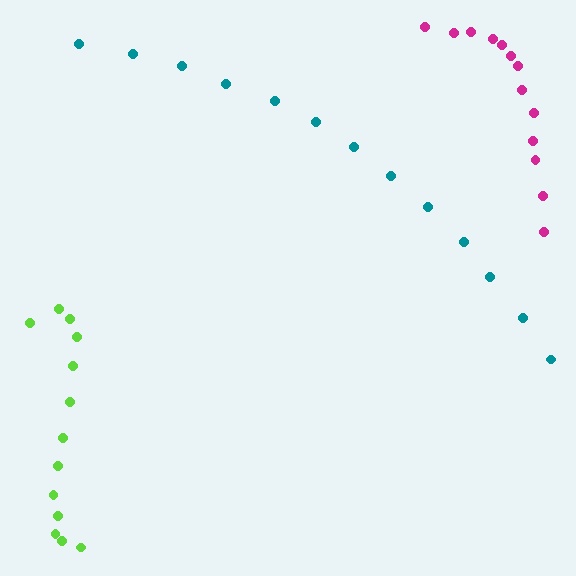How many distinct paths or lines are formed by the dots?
There are 3 distinct paths.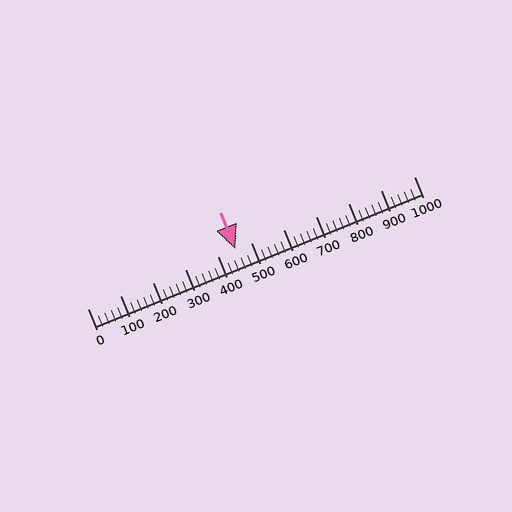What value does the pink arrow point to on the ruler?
The pink arrow points to approximately 454.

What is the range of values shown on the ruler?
The ruler shows values from 0 to 1000.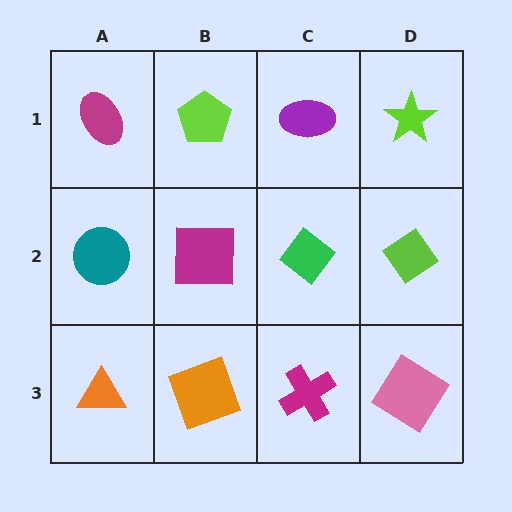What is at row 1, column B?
A lime pentagon.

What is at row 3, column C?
A magenta cross.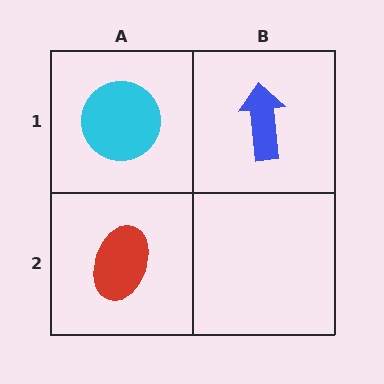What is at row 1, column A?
A cyan circle.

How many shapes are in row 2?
1 shape.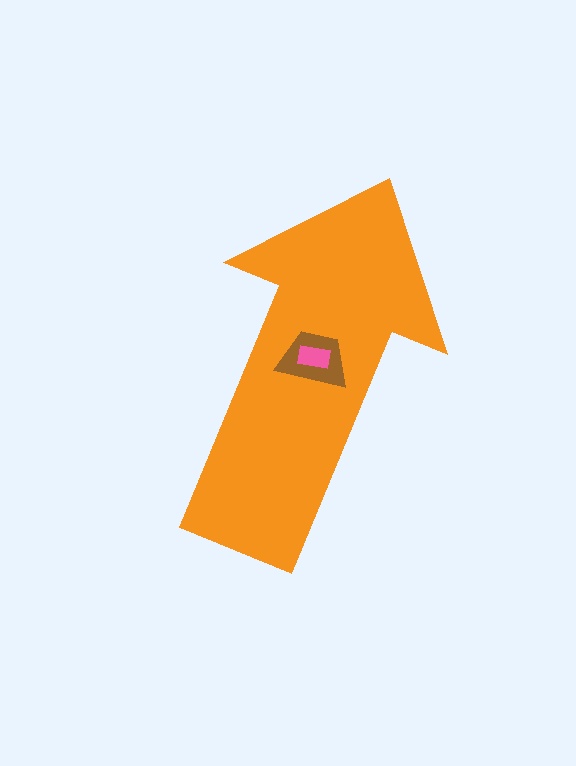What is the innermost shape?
The pink rectangle.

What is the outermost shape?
The orange arrow.